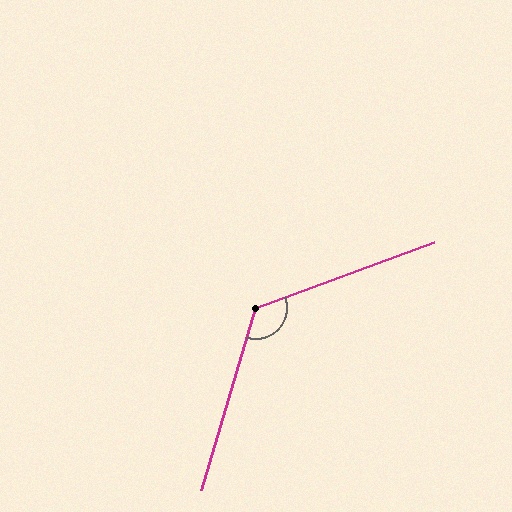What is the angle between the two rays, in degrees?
Approximately 127 degrees.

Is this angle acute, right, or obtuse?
It is obtuse.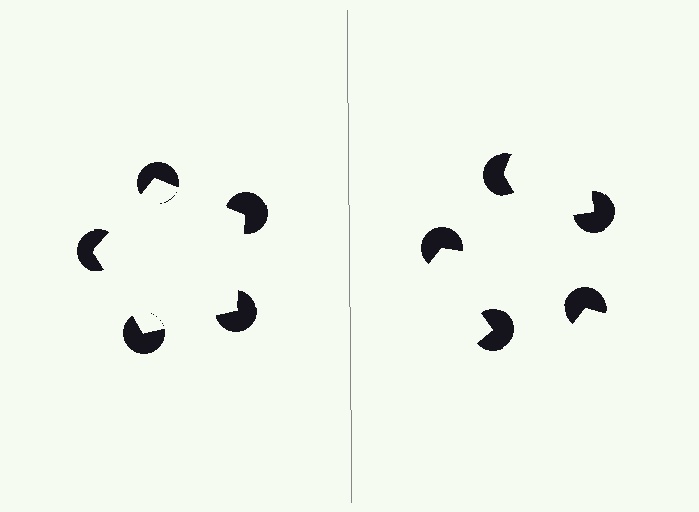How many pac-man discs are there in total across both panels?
10 — 5 on each side.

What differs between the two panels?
The pac-man discs are positioned identically on both sides; only the wedge orientations differ. On the left they align to a pentagon; on the right they are misaligned.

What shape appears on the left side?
An illusory pentagon.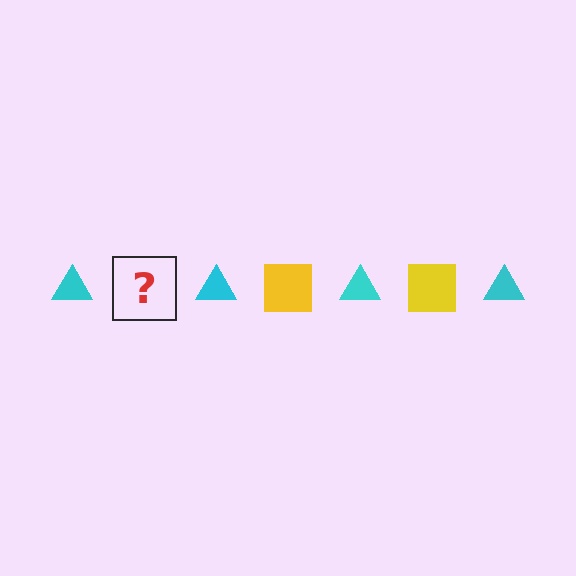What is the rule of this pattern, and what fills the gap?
The rule is that the pattern alternates between cyan triangle and yellow square. The gap should be filled with a yellow square.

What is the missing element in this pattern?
The missing element is a yellow square.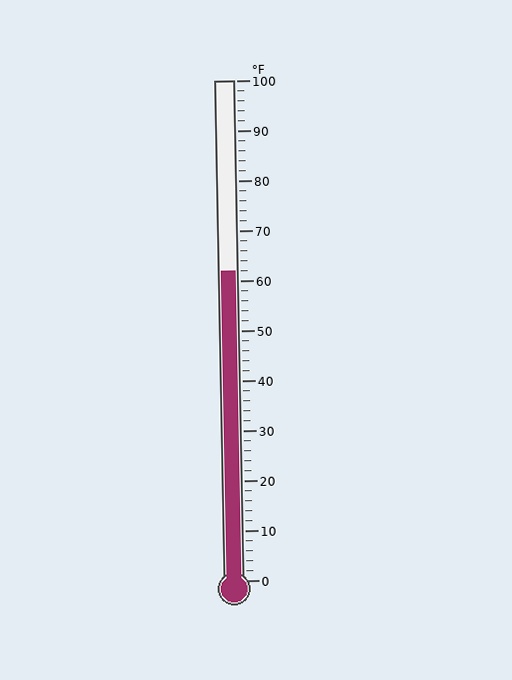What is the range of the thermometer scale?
The thermometer scale ranges from 0°F to 100°F.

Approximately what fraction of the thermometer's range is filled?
The thermometer is filled to approximately 60% of its range.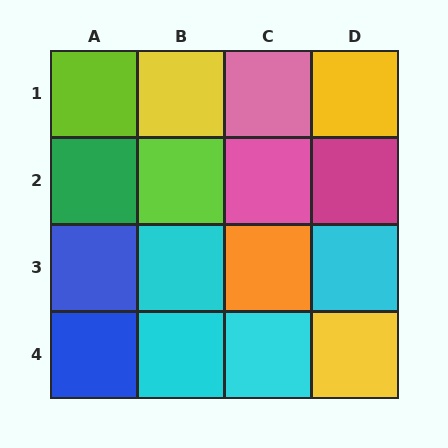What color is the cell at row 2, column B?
Lime.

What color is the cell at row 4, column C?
Cyan.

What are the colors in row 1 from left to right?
Lime, yellow, pink, yellow.